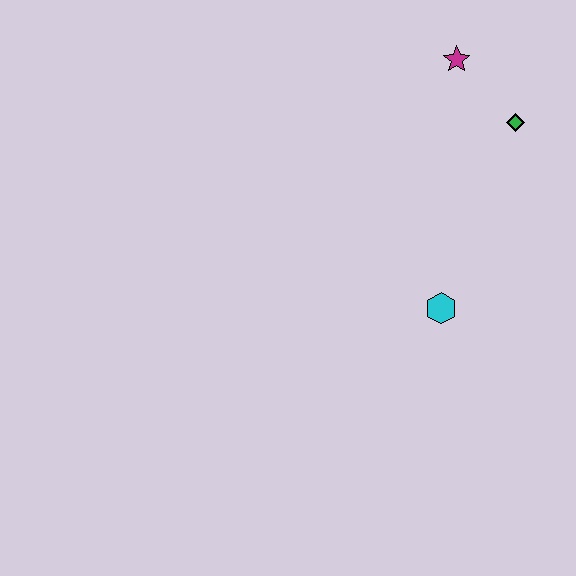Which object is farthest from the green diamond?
The cyan hexagon is farthest from the green diamond.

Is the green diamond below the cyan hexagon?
No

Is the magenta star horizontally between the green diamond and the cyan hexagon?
Yes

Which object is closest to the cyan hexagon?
The green diamond is closest to the cyan hexagon.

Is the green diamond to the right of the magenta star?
Yes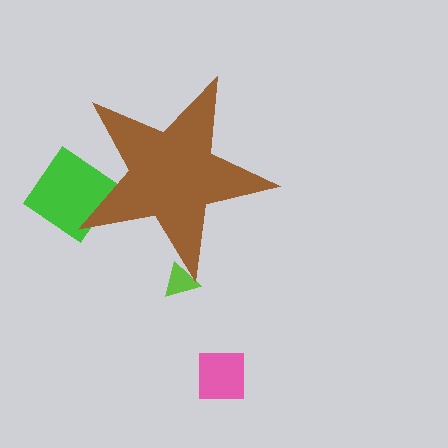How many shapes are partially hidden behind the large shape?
2 shapes are partially hidden.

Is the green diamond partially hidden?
Yes, the green diamond is partially hidden behind the brown star.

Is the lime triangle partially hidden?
Yes, the lime triangle is partially hidden behind the brown star.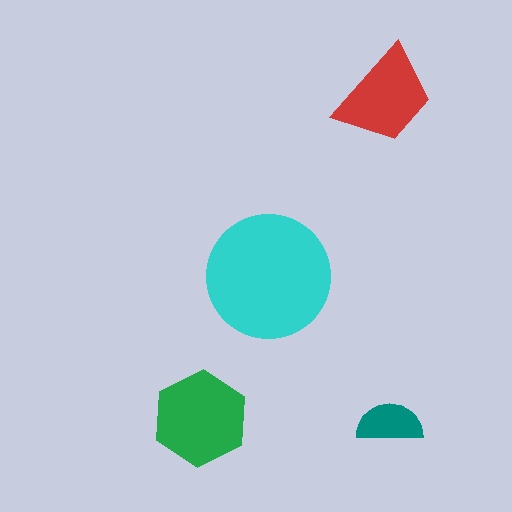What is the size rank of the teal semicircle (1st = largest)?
4th.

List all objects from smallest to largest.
The teal semicircle, the red trapezoid, the green hexagon, the cyan circle.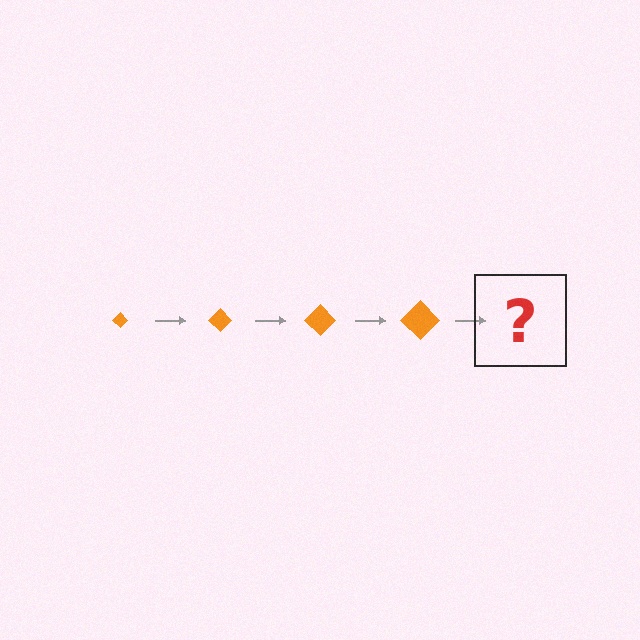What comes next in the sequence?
The next element should be an orange diamond, larger than the previous one.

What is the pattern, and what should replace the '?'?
The pattern is that the diamond gets progressively larger each step. The '?' should be an orange diamond, larger than the previous one.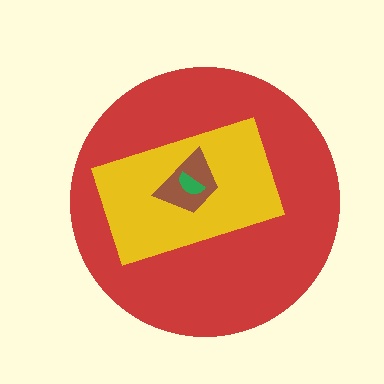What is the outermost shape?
The red circle.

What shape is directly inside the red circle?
The yellow rectangle.